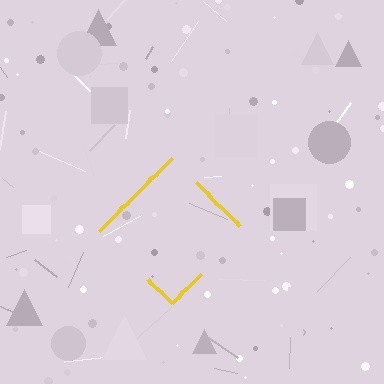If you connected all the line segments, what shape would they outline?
They would outline a diamond.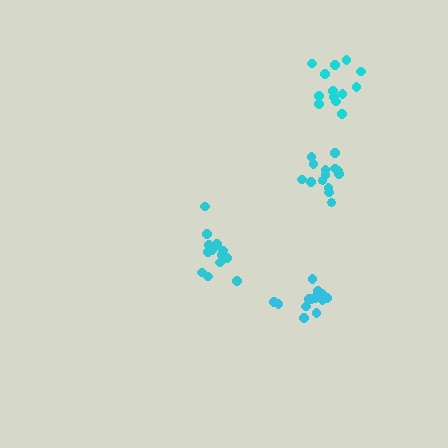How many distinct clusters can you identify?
There are 4 distinct clusters.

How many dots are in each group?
Group 1: 13 dots, Group 2: 13 dots, Group 3: 15 dots, Group 4: 14 dots (55 total).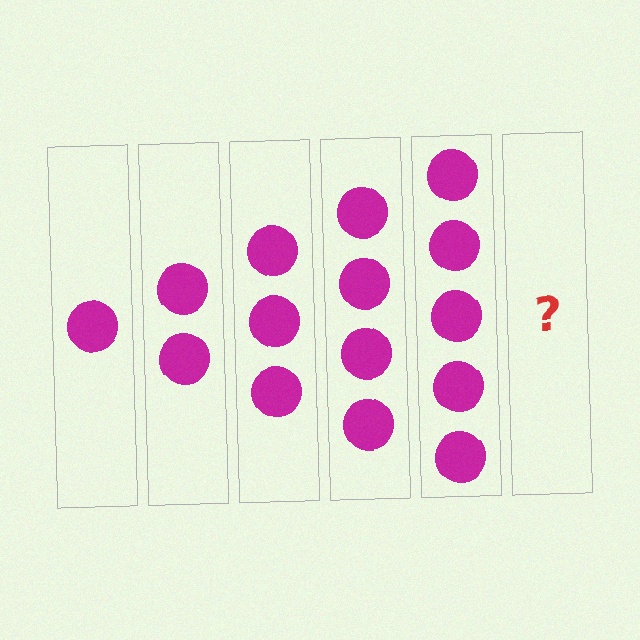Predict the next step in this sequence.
The next step is 6 circles.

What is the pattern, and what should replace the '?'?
The pattern is that each step adds one more circle. The '?' should be 6 circles.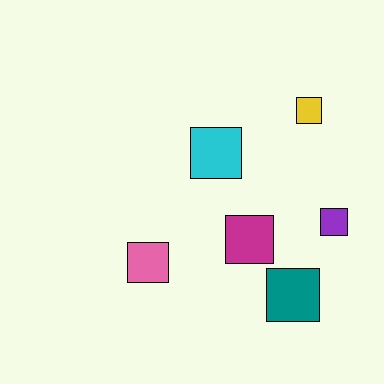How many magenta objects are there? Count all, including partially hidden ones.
There is 1 magenta object.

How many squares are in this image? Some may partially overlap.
There are 6 squares.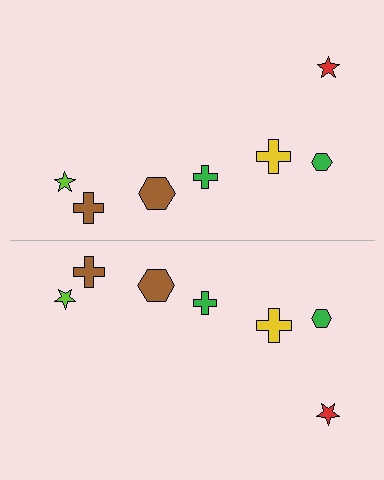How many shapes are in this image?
There are 14 shapes in this image.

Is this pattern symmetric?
Yes, this pattern has bilateral (reflection) symmetry.